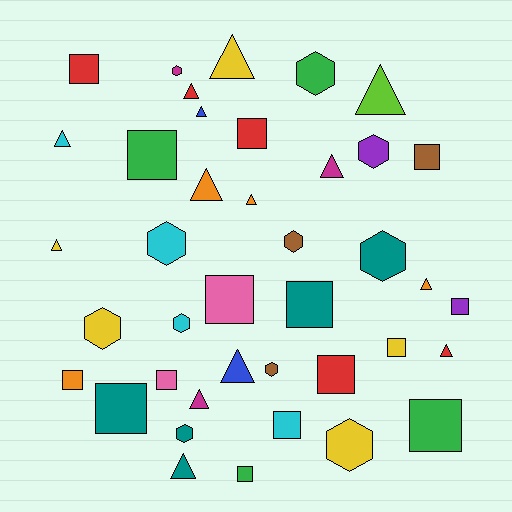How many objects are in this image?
There are 40 objects.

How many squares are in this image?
There are 15 squares.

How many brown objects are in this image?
There are 3 brown objects.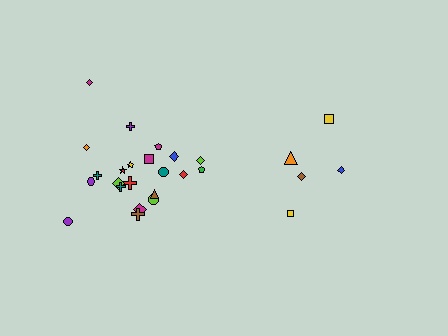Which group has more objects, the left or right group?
The left group.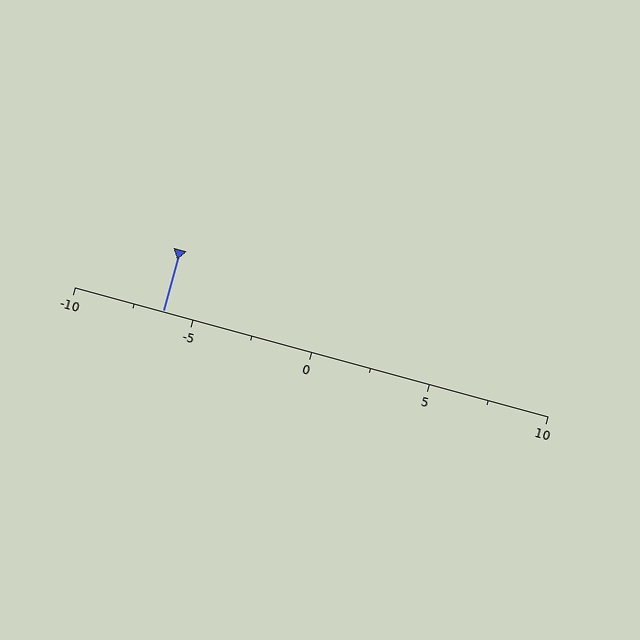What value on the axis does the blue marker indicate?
The marker indicates approximately -6.2.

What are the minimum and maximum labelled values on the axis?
The axis runs from -10 to 10.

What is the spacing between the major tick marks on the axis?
The major ticks are spaced 5 apart.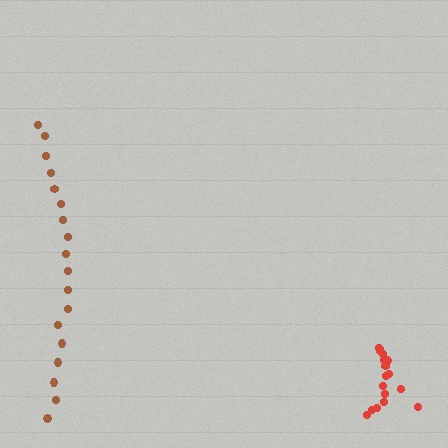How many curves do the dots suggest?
There are 2 distinct paths.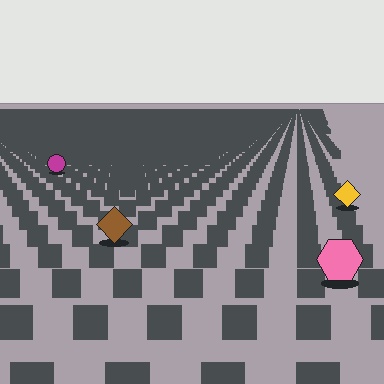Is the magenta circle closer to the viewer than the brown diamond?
No. The brown diamond is closer — you can tell from the texture gradient: the ground texture is coarser near it.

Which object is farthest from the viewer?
The magenta circle is farthest from the viewer. It appears smaller and the ground texture around it is denser.